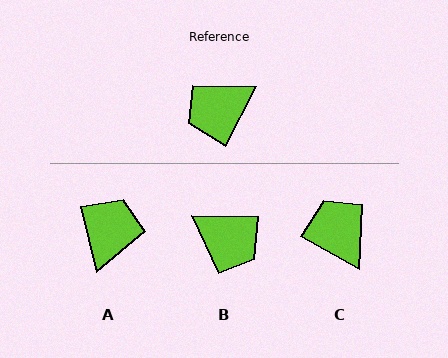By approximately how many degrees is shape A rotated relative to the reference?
Approximately 139 degrees clockwise.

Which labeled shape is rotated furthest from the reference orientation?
A, about 139 degrees away.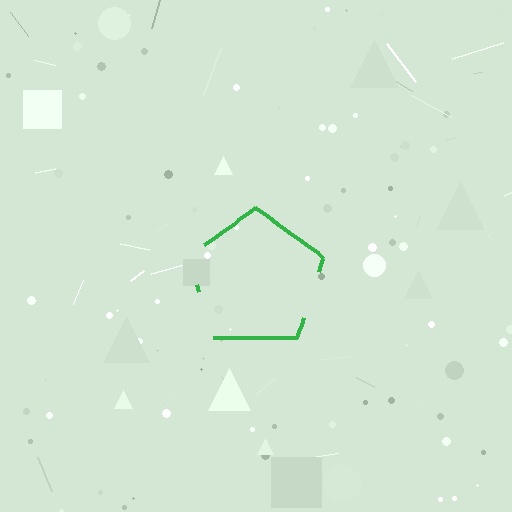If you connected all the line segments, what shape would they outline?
They would outline a pentagon.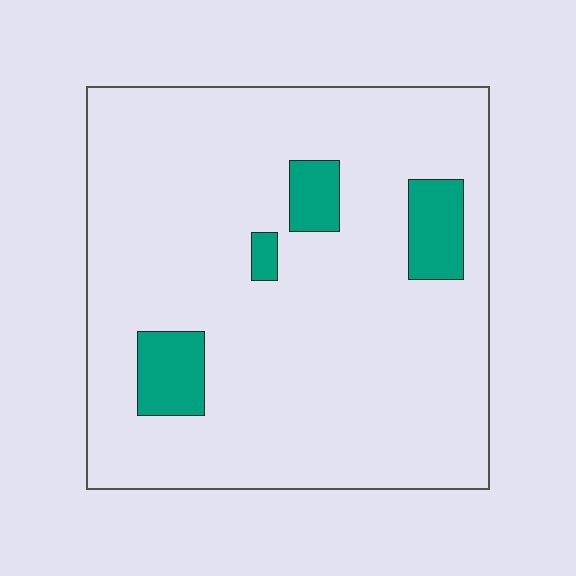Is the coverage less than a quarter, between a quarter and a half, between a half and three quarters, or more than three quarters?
Less than a quarter.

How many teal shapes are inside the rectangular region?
4.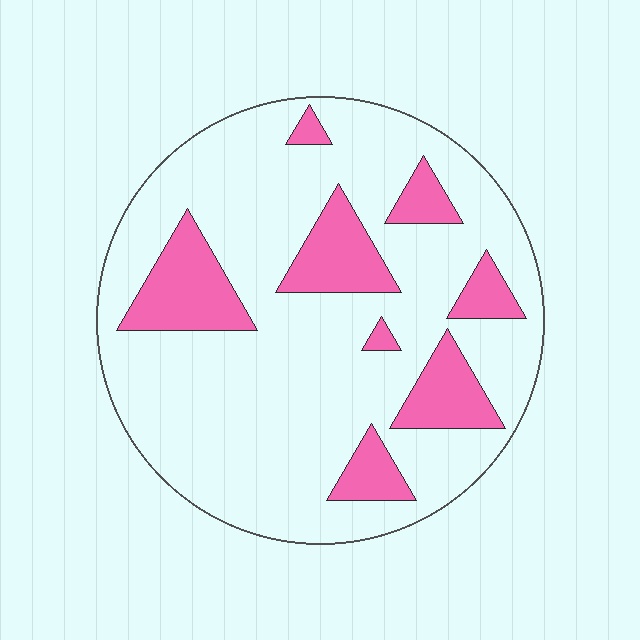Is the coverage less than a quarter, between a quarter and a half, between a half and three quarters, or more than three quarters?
Less than a quarter.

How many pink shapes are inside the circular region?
8.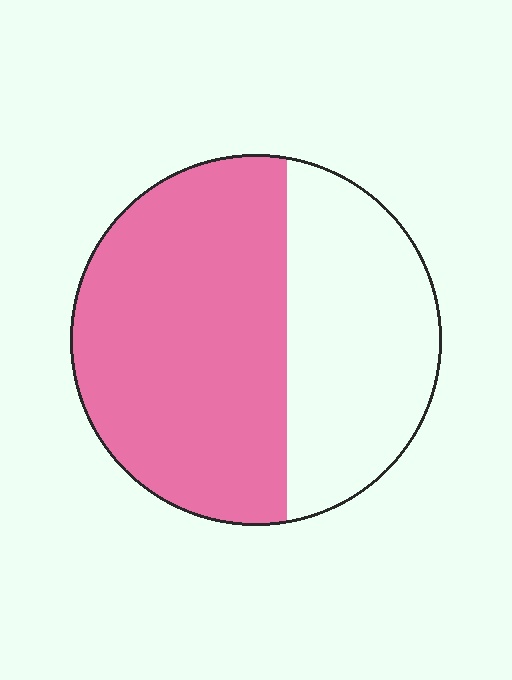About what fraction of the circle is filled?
About three fifths (3/5).